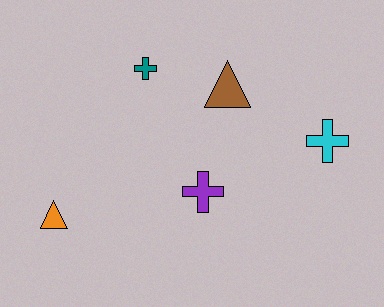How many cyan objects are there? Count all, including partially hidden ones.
There is 1 cyan object.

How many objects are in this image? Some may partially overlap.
There are 5 objects.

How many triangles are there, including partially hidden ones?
There are 2 triangles.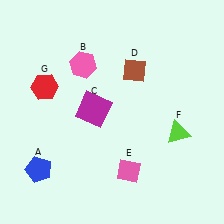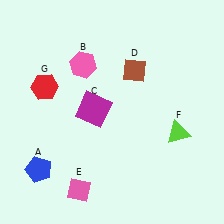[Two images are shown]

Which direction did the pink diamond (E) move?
The pink diamond (E) moved left.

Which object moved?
The pink diamond (E) moved left.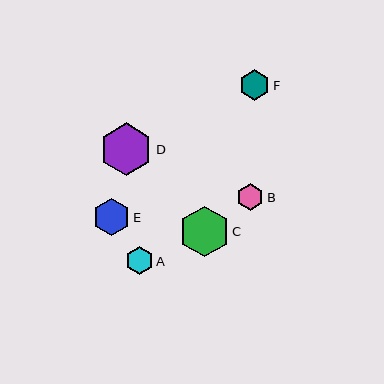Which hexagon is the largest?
Hexagon D is the largest with a size of approximately 53 pixels.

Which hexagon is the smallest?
Hexagon B is the smallest with a size of approximately 27 pixels.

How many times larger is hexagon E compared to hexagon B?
Hexagon E is approximately 1.4 times the size of hexagon B.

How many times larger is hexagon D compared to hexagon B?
Hexagon D is approximately 2.0 times the size of hexagon B.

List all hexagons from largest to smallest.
From largest to smallest: D, C, E, F, A, B.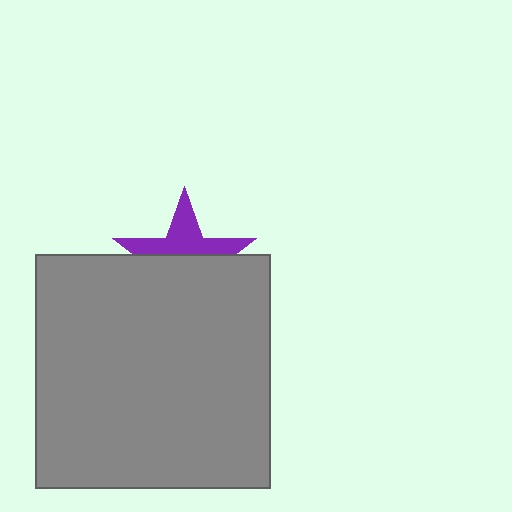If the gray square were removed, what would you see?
You would see the complete purple star.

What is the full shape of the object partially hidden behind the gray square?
The partially hidden object is a purple star.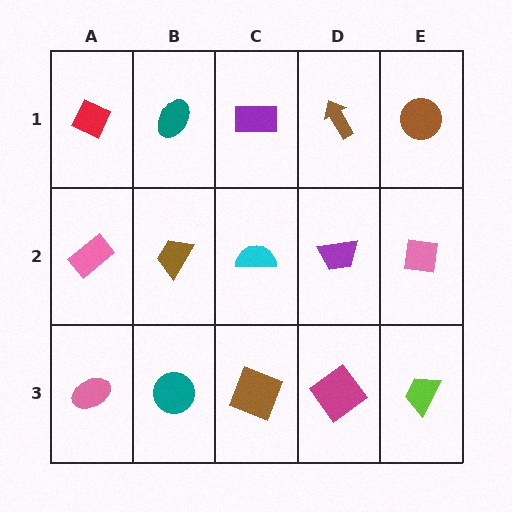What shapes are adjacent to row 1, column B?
A brown trapezoid (row 2, column B), a red diamond (row 1, column A), a purple rectangle (row 1, column C).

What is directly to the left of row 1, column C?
A teal ellipse.